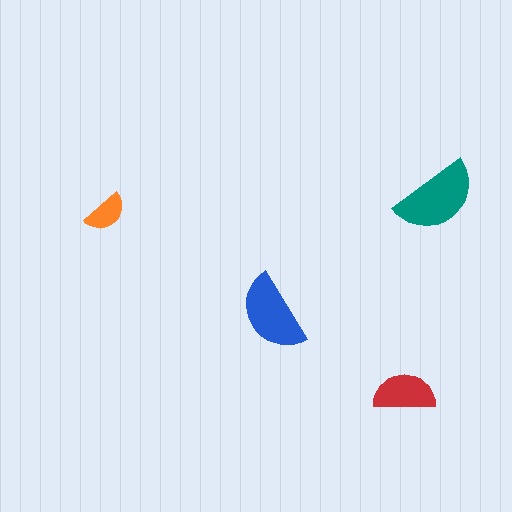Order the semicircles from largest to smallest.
the teal one, the blue one, the red one, the orange one.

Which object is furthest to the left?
The orange semicircle is leftmost.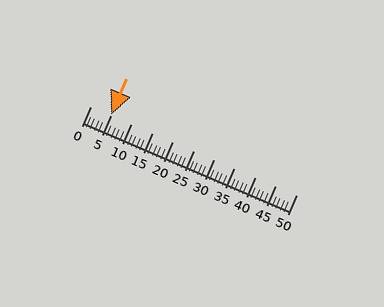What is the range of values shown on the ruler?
The ruler shows values from 0 to 50.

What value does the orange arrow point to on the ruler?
The orange arrow points to approximately 5.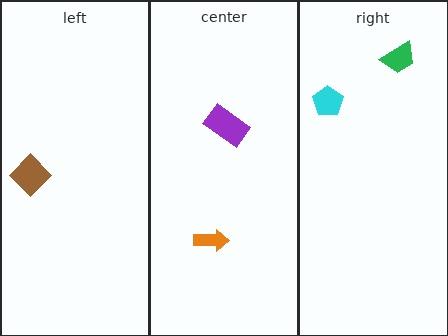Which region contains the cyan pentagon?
The right region.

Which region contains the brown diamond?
The left region.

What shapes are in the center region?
The purple rectangle, the orange arrow.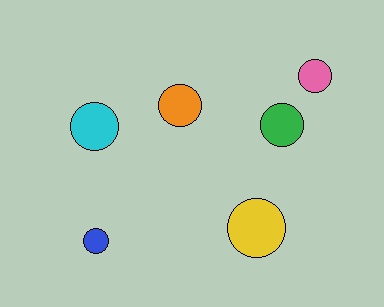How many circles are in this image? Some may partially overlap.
There are 6 circles.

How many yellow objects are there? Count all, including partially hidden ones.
There is 1 yellow object.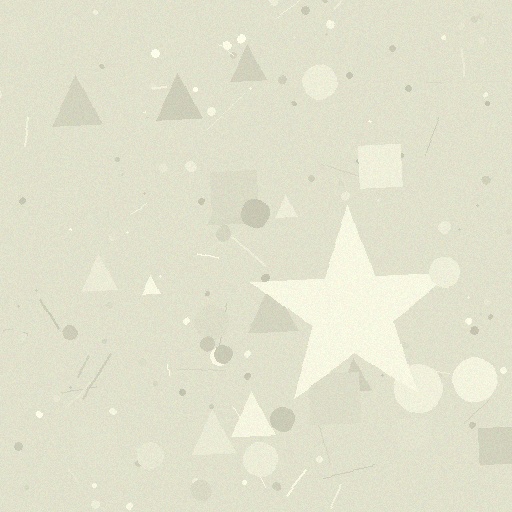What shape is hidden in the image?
A star is hidden in the image.